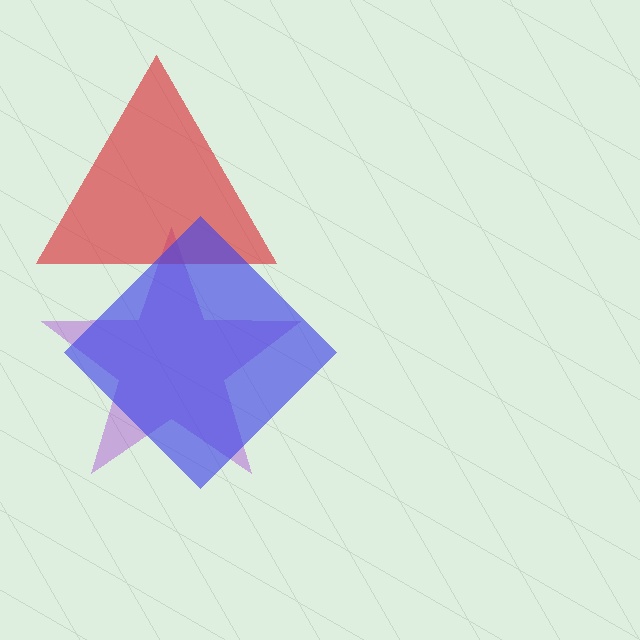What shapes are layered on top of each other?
The layered shapes are: a purple star, a red triangle, a blue diamond.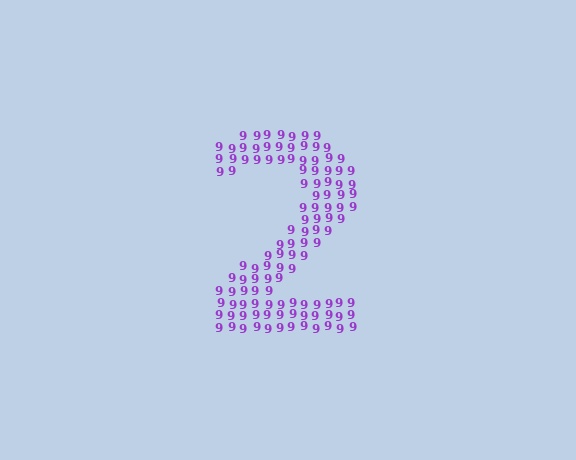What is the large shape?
The large shape is the digit 2.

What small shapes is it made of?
It is made of small digit 9's.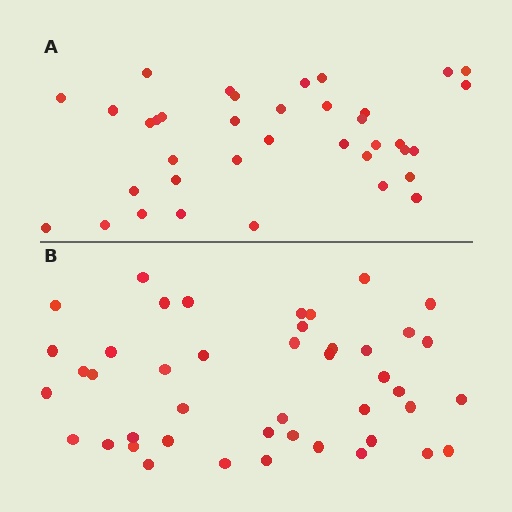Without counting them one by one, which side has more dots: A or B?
Region B (the bottom region) has more dots.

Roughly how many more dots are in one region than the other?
Region B has roughly 8 or so more dots than region A.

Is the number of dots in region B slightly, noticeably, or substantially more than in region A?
Region B has only slightly more — the two regions are fairly close. The ratio is roughly 1.2 to 1.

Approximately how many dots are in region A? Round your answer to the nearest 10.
About 40 dots. (The exact count is 37, which rounds to 40.)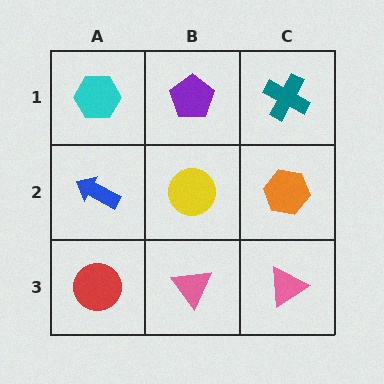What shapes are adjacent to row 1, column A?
A blue arrow (row 2, column A), a purple pentagon (row 1, column B).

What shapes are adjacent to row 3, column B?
A yellow circle (row 2, column B), a red circle (row 3, column A), a pink triangle (row 3, column C).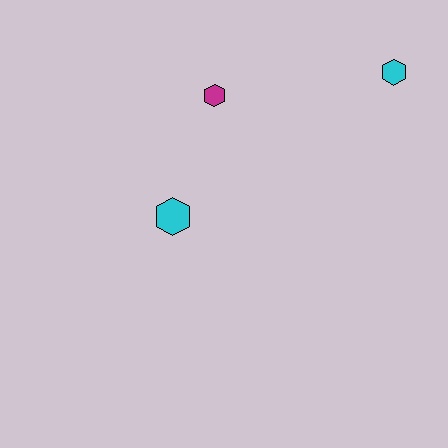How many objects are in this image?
There are 3 objects.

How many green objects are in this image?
There are no green objects.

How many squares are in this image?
There are no squares.